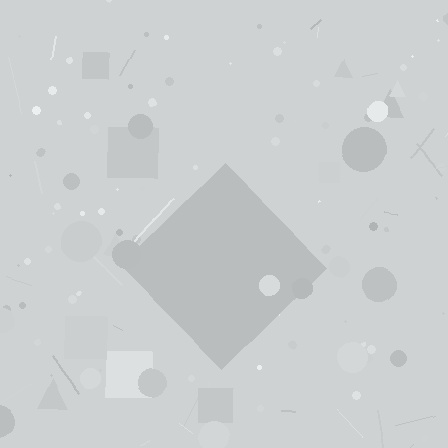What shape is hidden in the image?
A diamond is hidden in the image.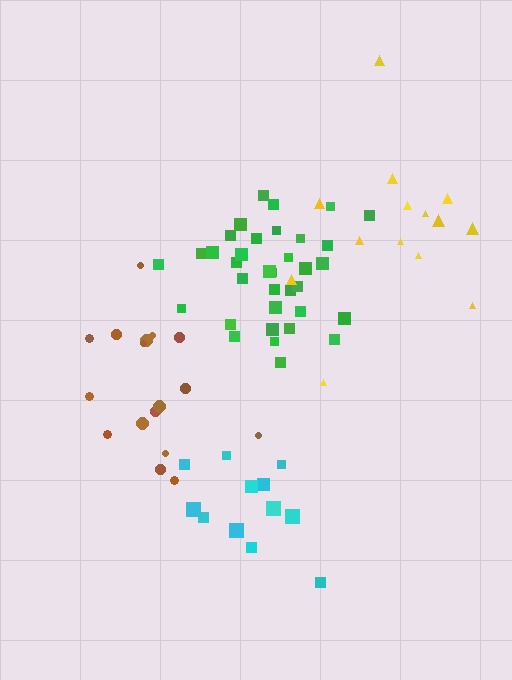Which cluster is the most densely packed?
Green.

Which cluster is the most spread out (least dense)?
Yellow.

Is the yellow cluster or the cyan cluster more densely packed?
Cyan.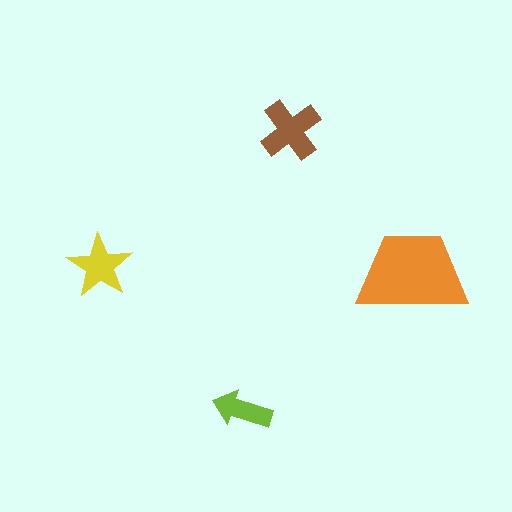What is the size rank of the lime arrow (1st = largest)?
4th.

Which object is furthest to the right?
The orange trapezoid is rightmost.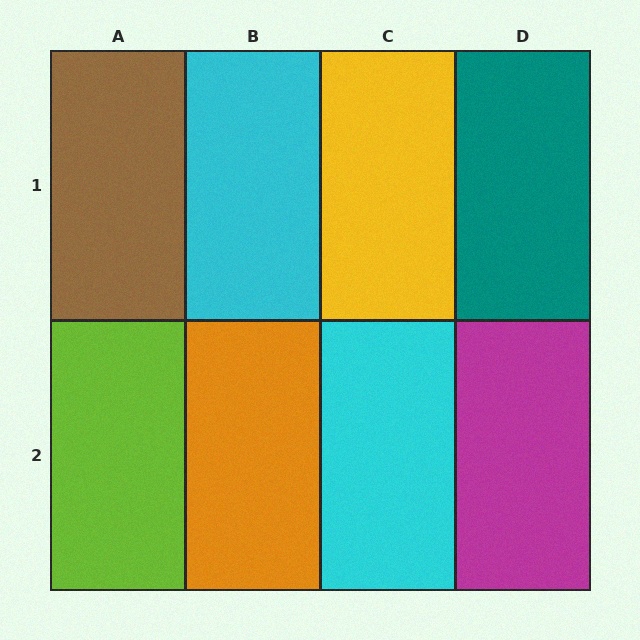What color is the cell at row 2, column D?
Magenta.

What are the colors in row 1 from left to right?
Brown, cyan, yellow, teal.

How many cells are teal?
1 cell is teal.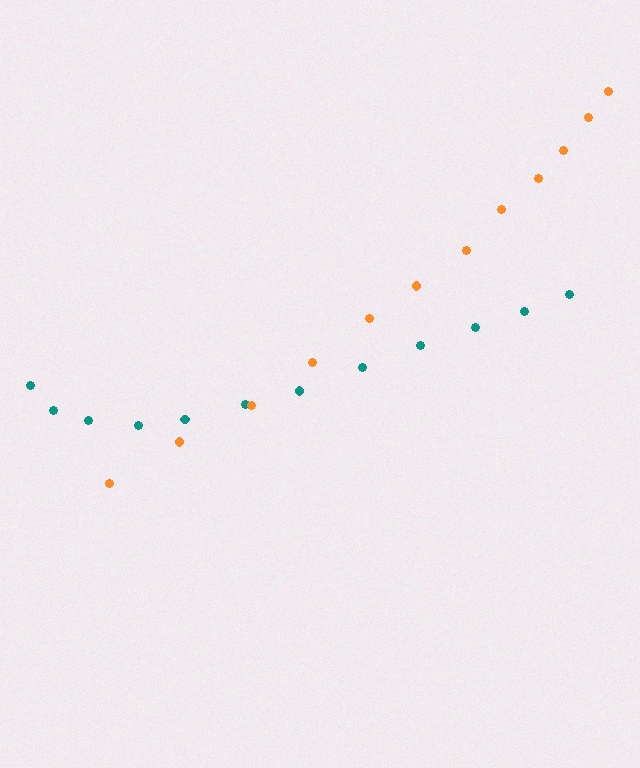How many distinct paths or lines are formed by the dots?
There are 2 distinct paths.